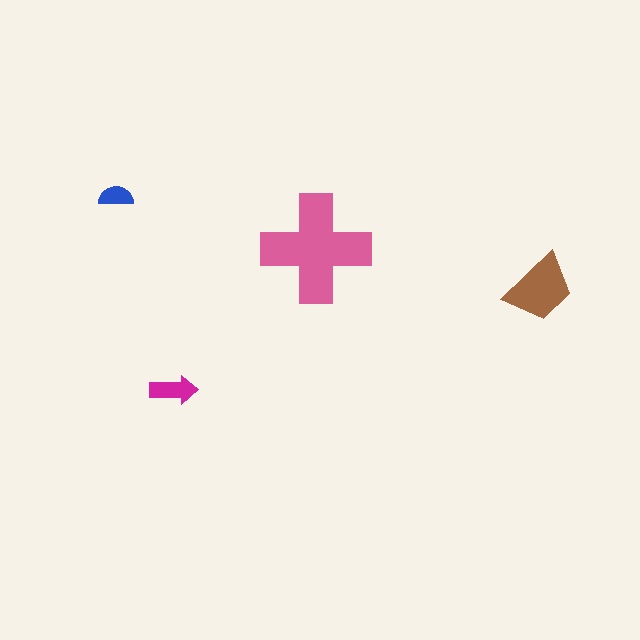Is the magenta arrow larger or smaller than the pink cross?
Smaller.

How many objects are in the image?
There are 4 objects in the image.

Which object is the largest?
The pink cross.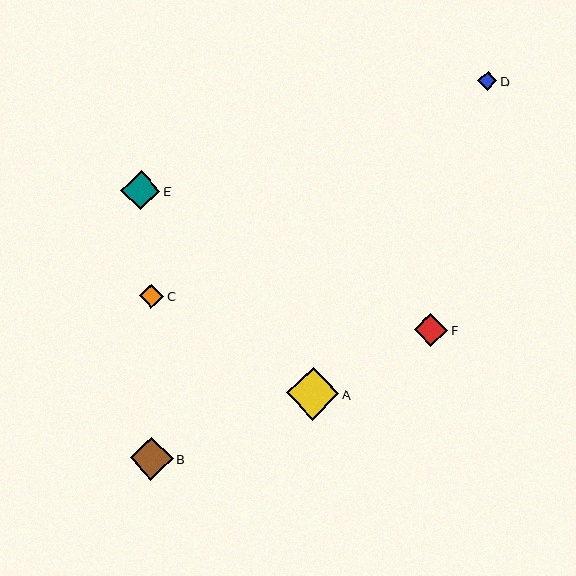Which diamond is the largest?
Diamond A is the largest with a size of approximately 52 pixels.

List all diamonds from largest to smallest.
From largest to smallest: A, B, E, F, C, D.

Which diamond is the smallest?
Diamond D is the smallest with a size of approximately 19 pixels.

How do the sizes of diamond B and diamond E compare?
Diamond B and diamond E are approximately the same size.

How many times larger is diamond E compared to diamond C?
Diamond E is approximately 1.6 times the size of diamond C.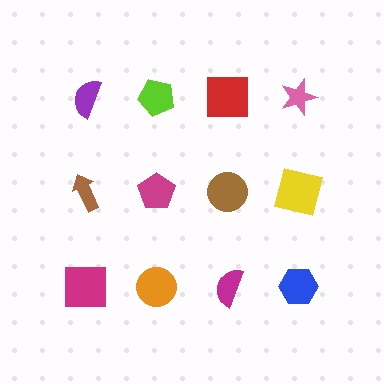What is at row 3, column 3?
A magenta semicircle.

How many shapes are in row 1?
4 shapes.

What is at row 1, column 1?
A purple semicircle.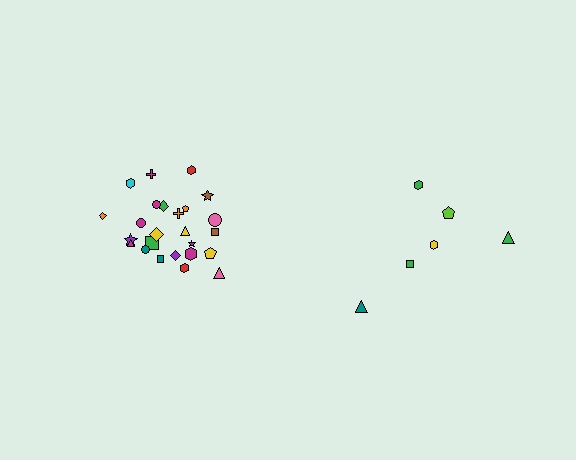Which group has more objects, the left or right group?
The left group.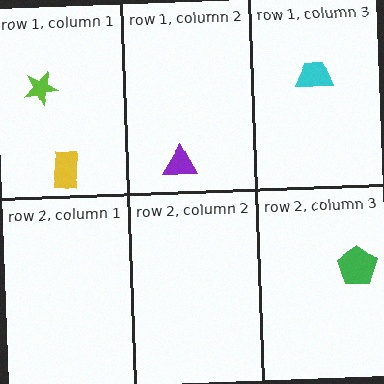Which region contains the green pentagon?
The row 2, column 3 region.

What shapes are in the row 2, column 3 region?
The green pentagon.